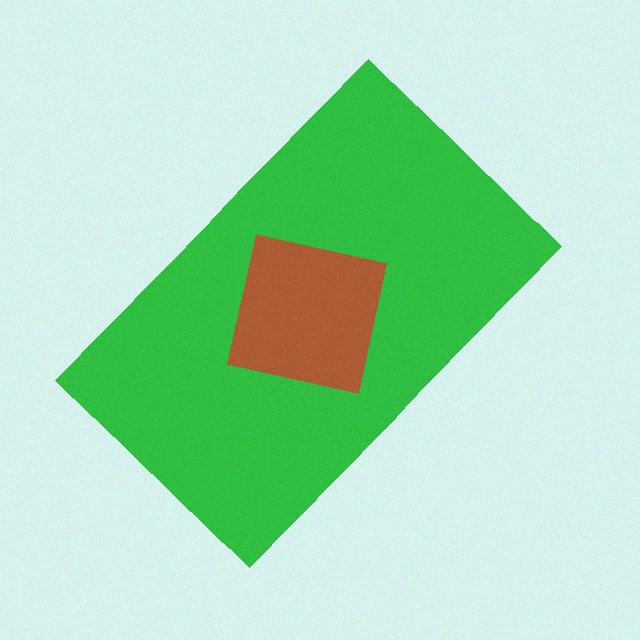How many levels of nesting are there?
2.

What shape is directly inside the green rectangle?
The brown square.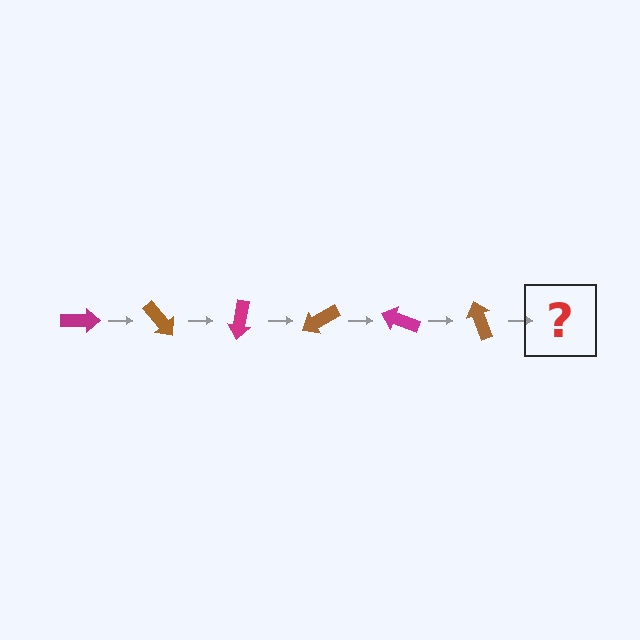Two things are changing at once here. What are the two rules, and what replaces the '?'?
The two rules are that it rotates 50 degrees each step and the color cycles through magenta and brown. The '?' should be a magenta arrow, rotated 300 degrees from the start.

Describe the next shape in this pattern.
It should be a magenta arrow, rotated 300 degrees from the start.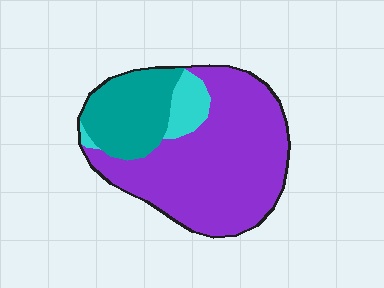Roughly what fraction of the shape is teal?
Teal covers around 25% of the shape.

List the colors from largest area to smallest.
From largest to smallest: purple, teal, cyan.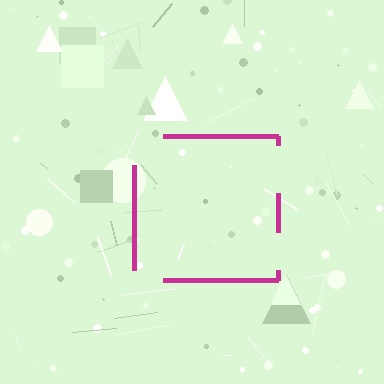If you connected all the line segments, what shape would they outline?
They would outline a square.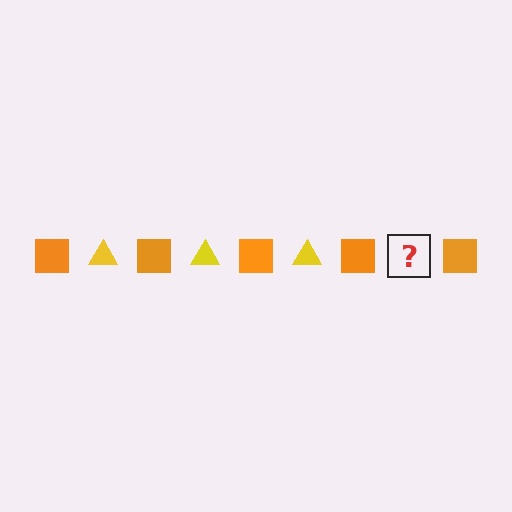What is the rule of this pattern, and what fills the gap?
The rule is that the pattern alternates between orange square and yellow triangle. The gap should be filled with a yellow triangle.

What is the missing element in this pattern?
The missing element is a yellow triangle.